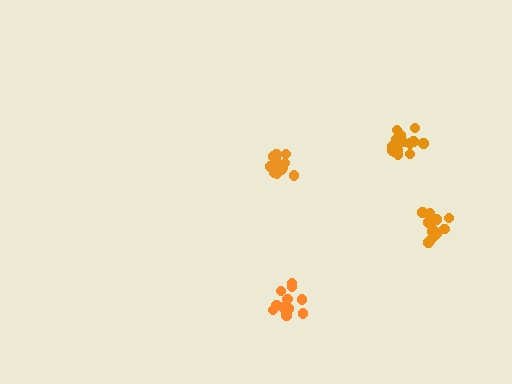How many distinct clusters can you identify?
There are 4 distinct clusters.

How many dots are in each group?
Group 1: 14 dots, Group 2: 12 dots, Group 3: 17 dots, Group 4: 12 dots (55 total).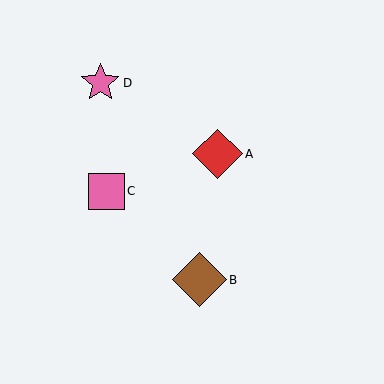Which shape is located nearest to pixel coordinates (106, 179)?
The pink square (labeled C) at (106, 191) is nearest to that location.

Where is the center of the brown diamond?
The center of the brown diamond is at (200, 280).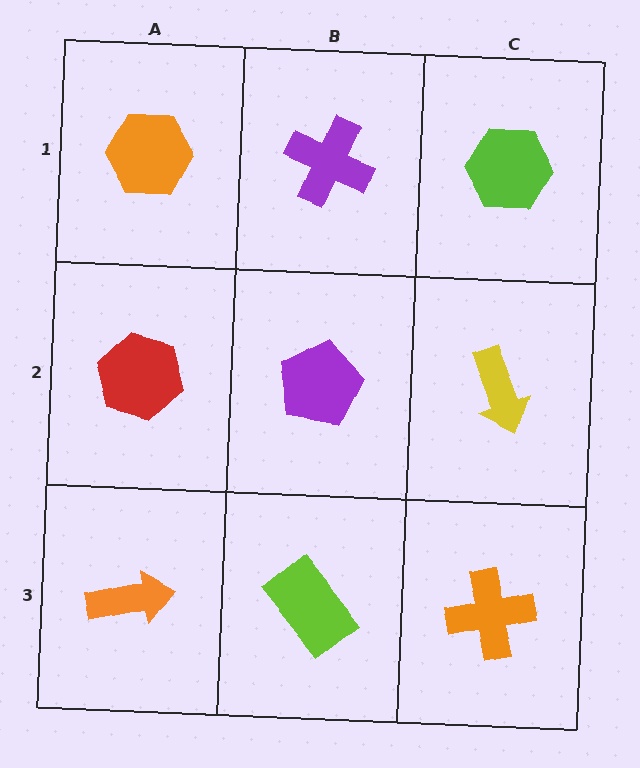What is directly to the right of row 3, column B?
An orange cross.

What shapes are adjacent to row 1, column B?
A purple pentagon (row 2, column B), an orange hexagon (row 1, column A), a lime hexagon (row 1, column C).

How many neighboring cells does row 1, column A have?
2.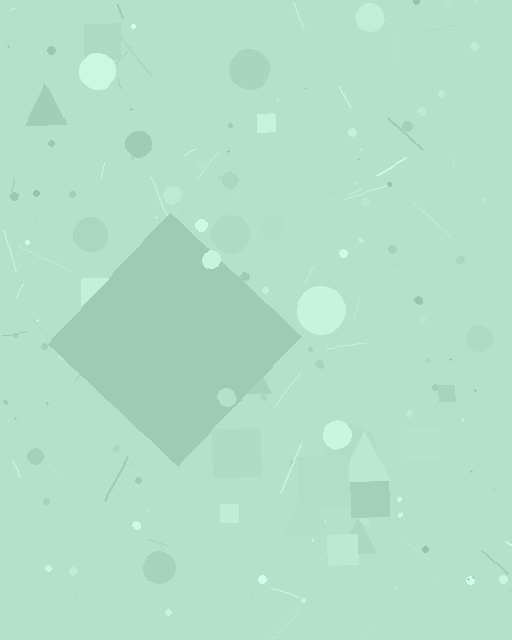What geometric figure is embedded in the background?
A diamond is embedded in the background.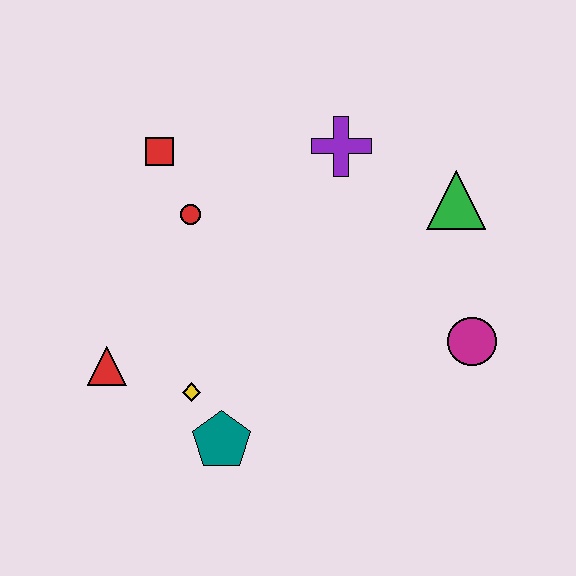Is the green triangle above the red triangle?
Yes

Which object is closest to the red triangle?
The yellow diamond is closest to the red triangle.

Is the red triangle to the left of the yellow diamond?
Yes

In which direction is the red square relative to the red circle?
The red square is above the red circle.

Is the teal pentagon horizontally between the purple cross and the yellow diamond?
Yes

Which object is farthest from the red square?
The magenta circle is farthest from the red square.